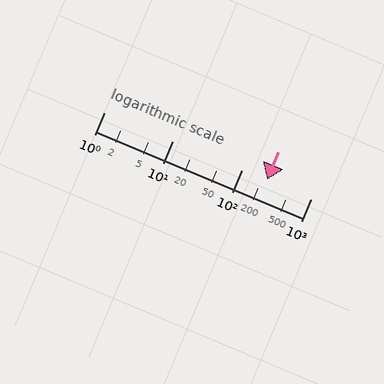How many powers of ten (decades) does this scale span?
The scale spans 3 decades, from 1 to 1000.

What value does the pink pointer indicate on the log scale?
The pointer indicates approximately 230.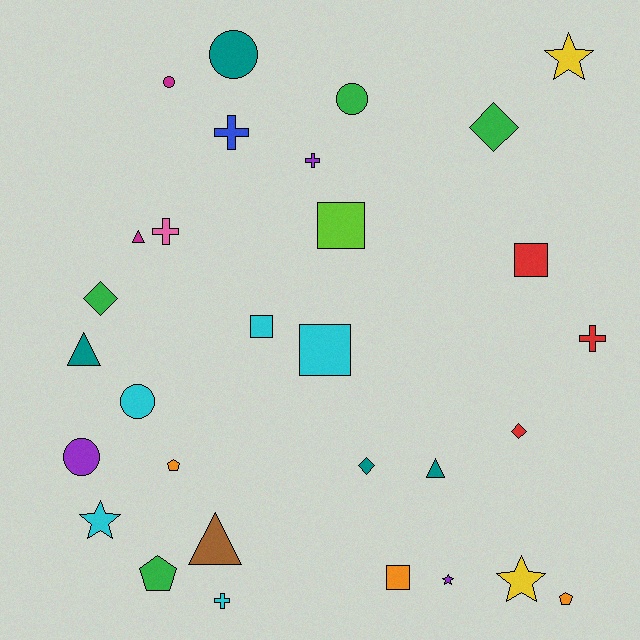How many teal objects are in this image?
There are 4 teal objects.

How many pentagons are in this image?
There are 3 pentagons.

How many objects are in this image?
There are 30 objects.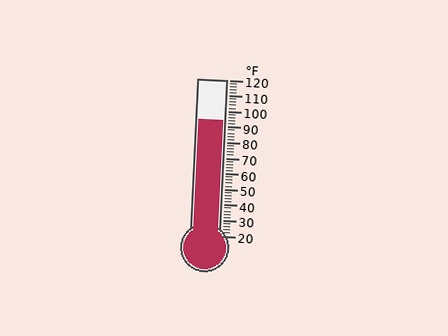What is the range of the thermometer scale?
The thermometer scale ranges from 20°F to 120°F.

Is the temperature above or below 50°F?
The temperature is above 50°F.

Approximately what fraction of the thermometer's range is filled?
The thermometer is filled to approximately 75% of its range.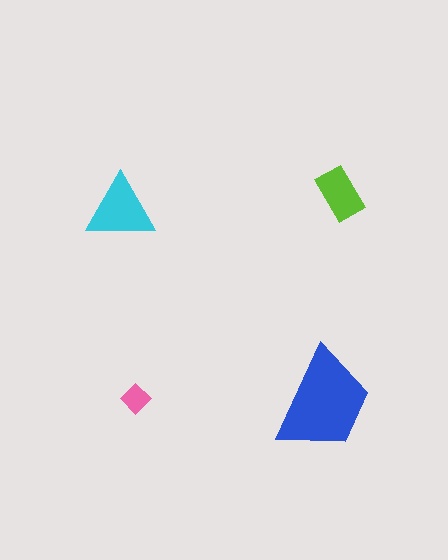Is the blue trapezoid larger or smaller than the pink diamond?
Larger.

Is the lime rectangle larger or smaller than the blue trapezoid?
Smaller.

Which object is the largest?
The blue trapezoid.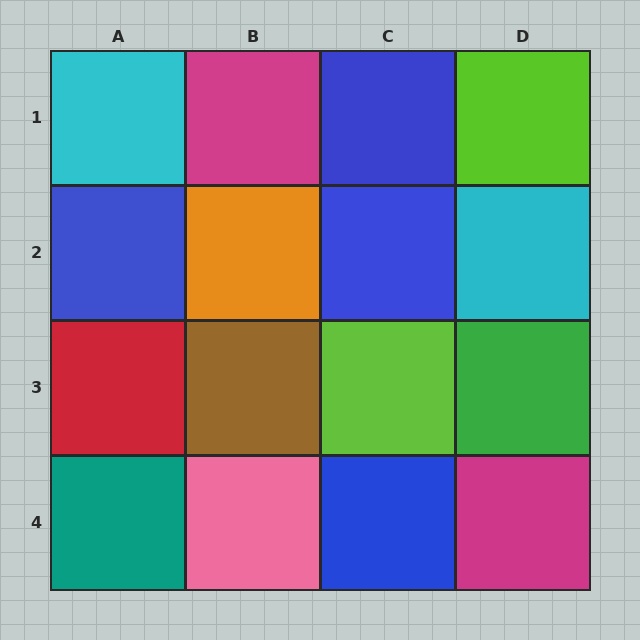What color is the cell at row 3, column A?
Red.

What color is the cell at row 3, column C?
Lime.